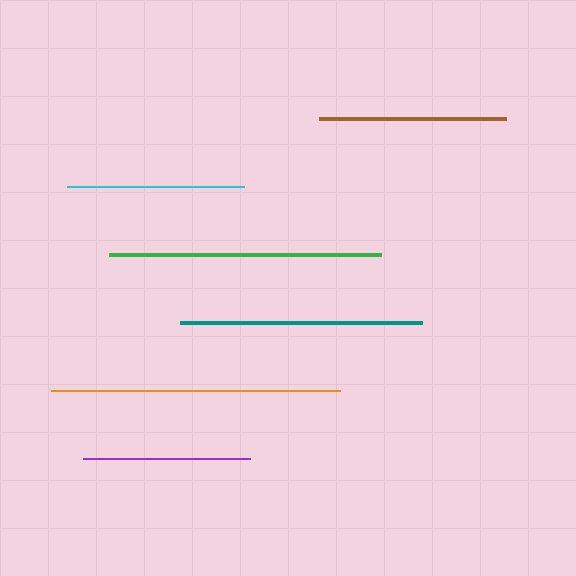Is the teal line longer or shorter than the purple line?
The teal line is longer than the purple line.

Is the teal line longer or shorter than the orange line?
The orange line is longer than the teal line.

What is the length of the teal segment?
The teal segment is approximately 241 pixels long.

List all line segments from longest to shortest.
From longest to shortest: orange, green, teal, brown, cyan, purple.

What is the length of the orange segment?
The orange segment is approximately 289 pixels long.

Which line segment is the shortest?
The purple line is the shortest at approximately 167 pixels.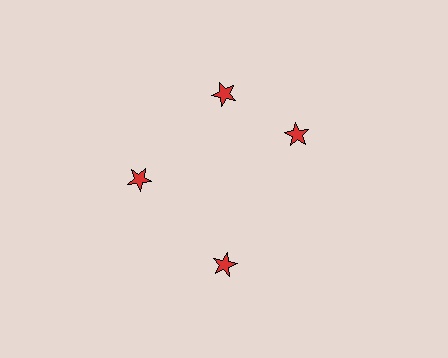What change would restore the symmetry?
The symmetry would be restored by rotating it back into even spacing with its neighbors so that all 4 stars sit at equal angles and equal distance from the center.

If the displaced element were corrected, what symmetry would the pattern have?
It would have 4-fold rotational symmetry — the pattern would map onto itself every 90 degrees.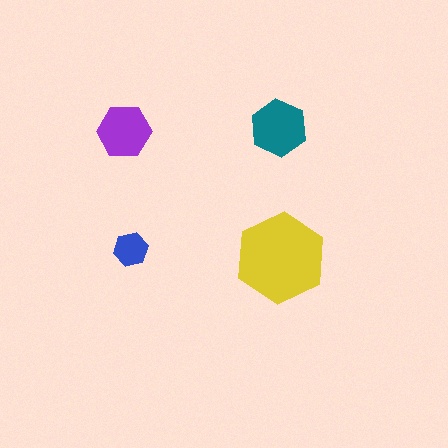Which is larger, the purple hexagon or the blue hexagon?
The purple one.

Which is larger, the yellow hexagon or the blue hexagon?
The yellow one.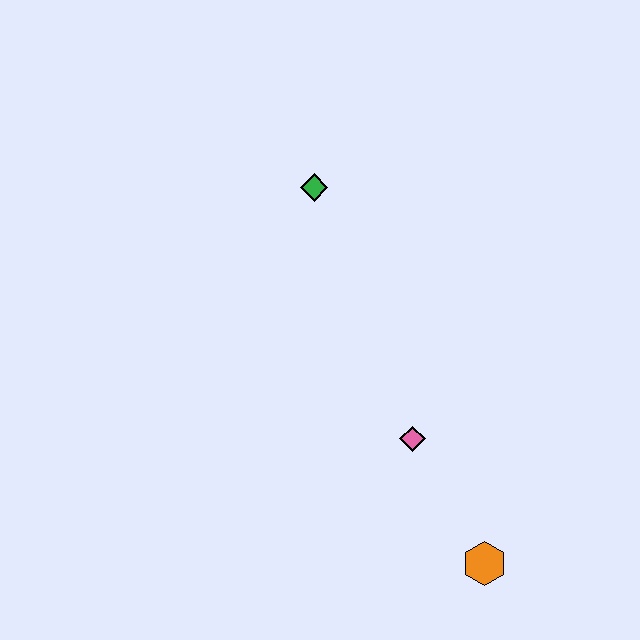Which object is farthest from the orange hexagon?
The green diamond is farthest from the orange hexagon.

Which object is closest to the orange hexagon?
The pink diamond is closest to the orange hexagon.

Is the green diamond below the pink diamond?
No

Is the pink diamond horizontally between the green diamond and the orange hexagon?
Yes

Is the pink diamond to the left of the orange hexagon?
Yes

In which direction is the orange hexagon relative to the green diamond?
The orange hexagon is below the green diamond.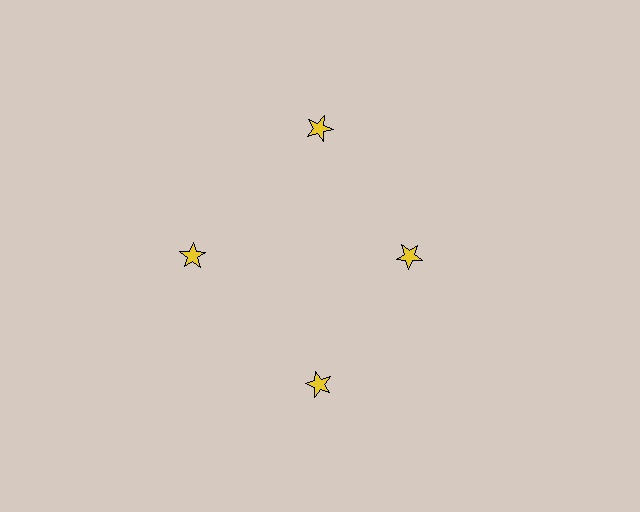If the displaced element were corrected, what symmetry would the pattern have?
It would have 4-fold rotational symmetry — the pattern would map onto itself every 90 degrees.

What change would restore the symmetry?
The symmetry would be restored by moving it outward, back onto the ring so that all 4 stars sit at equal angles and equal distance from the center.